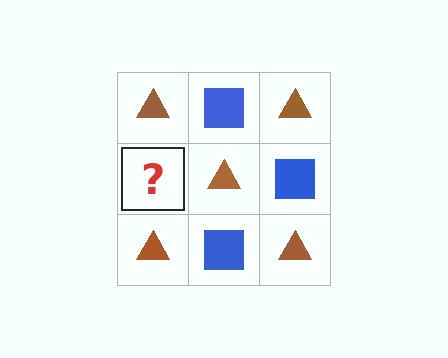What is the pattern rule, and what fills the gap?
The rule is that it alternates brown triangle and blue square in a checkerboard pattern. The gap should be filled with a blue square.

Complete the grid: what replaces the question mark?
The question mark should be replaced with a blue square.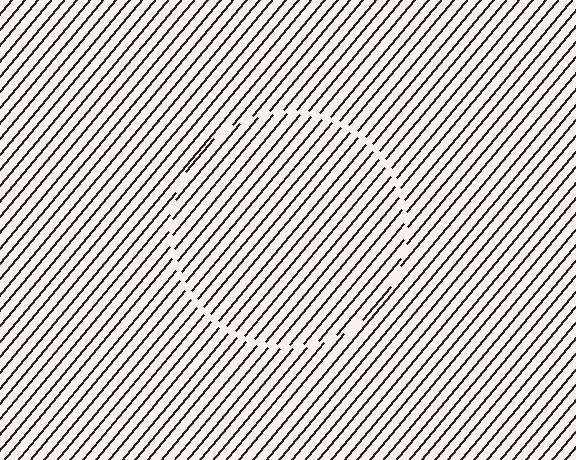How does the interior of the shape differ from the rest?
The interior of the shape contains the same grating, shifted by half a period — the contour is defined by the phase discontinuity where line-ends from the inner and outer gratings abut.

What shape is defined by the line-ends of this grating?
An illusory circle. The interior of the shape contains the same grating, shifted by half a period — the contour is defined by the phase discontinuity where line-ends from the inner and outer gratings abut.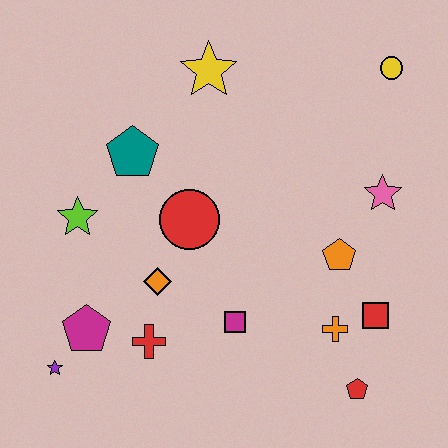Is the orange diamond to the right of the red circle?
No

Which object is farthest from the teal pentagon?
The red pentagon is farthest from the teal pentagon.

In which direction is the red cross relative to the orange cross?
The red cross is to the left of the orange cross.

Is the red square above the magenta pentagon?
Yes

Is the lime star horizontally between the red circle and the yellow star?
No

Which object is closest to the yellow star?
The teal pentagon is closest to the yellow star.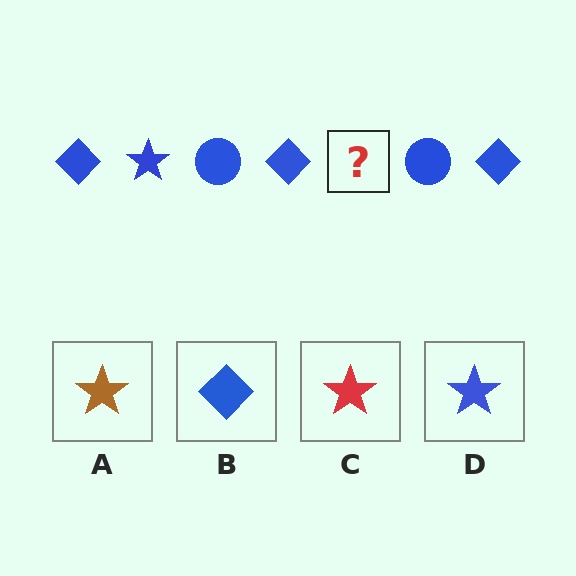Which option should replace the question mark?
Option D.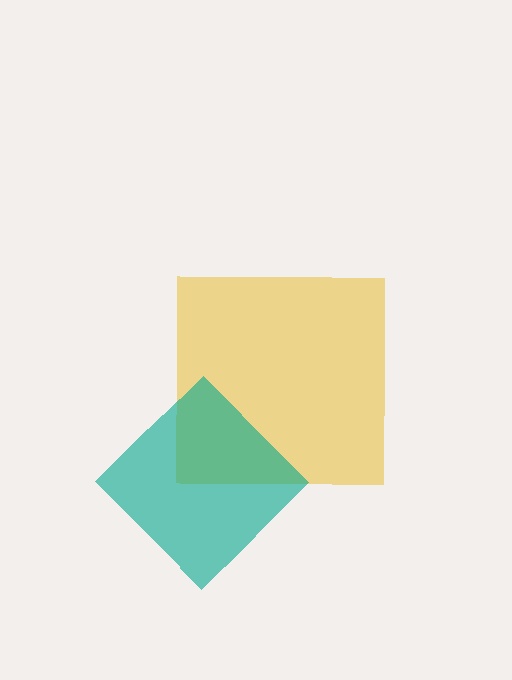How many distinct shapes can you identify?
There are 2 distinct shapes: a yellow square, a teal diamond.